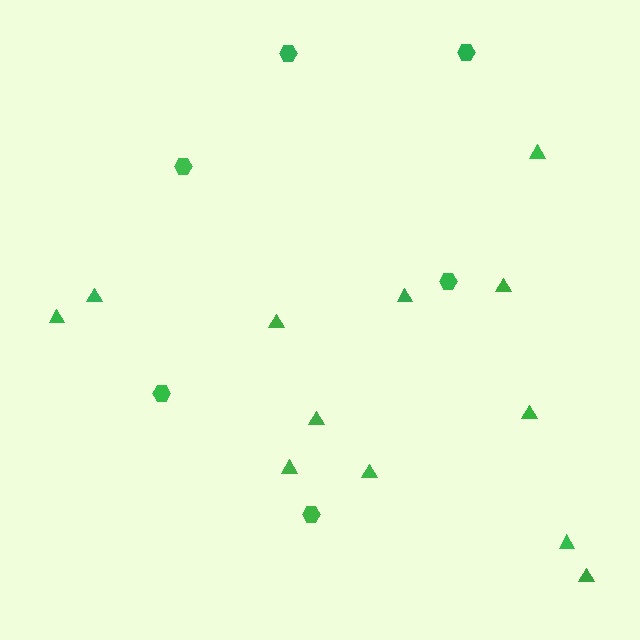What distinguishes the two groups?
There are 2 groups: one group of hexagons (6) and one group of triangles (12).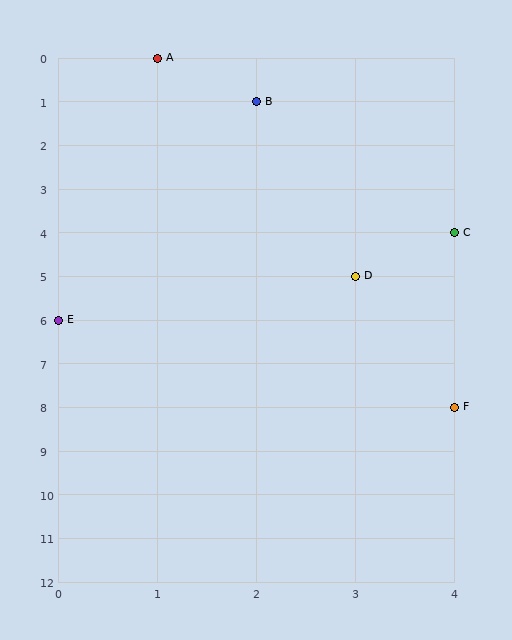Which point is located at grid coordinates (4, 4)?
Point C is at (4, 4).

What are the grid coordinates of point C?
Point C is at grid coordinates (4, 4).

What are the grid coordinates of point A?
Point A is at grid coordinates (1, 0).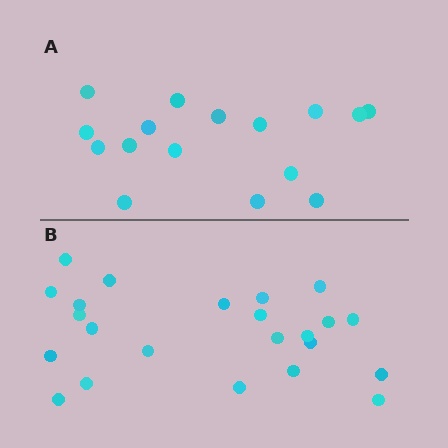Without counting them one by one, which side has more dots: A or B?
Region B (the bottom region) has more dots.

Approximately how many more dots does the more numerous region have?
Region B has roughly 8 or so more dots than region A.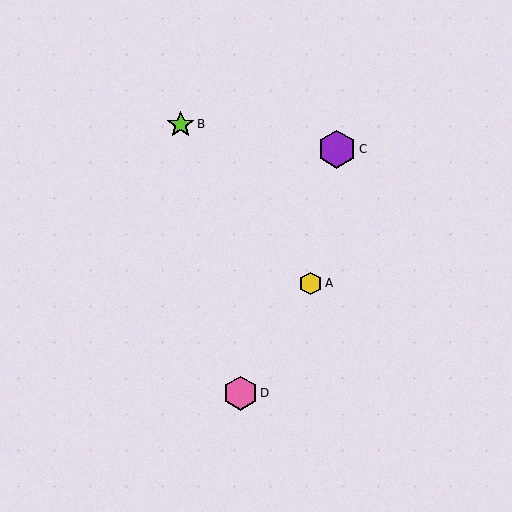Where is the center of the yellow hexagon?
The center of the yellow hexagon is at (310, 284).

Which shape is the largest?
The purple hexagon (labeled C) is the largest.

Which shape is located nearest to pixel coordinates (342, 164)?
The purple hexagon (labeled C) at (337, 149) is nearest to that location.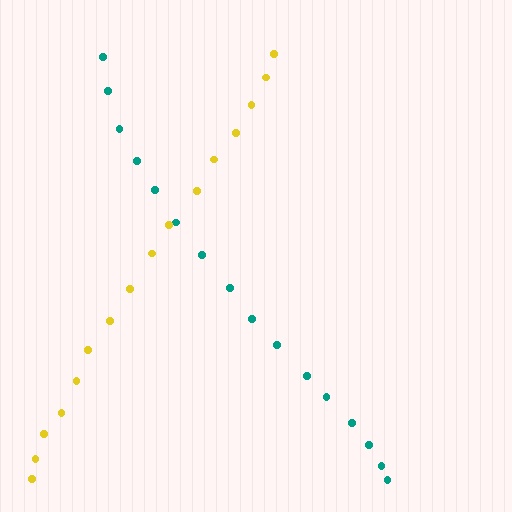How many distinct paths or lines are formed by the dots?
There are 2 distinct paths.